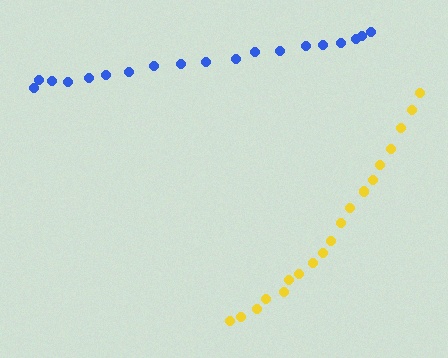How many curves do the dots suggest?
There are 2 distinct paths.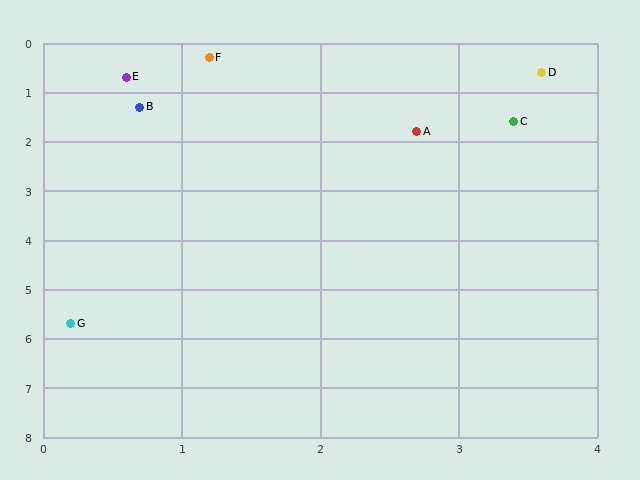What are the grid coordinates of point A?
Point A is at approximately (2.7, 1.8).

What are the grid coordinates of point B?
Point B is at approximately (0.7, 1.3).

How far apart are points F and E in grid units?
Points F and E are about 0.7 grid units apart.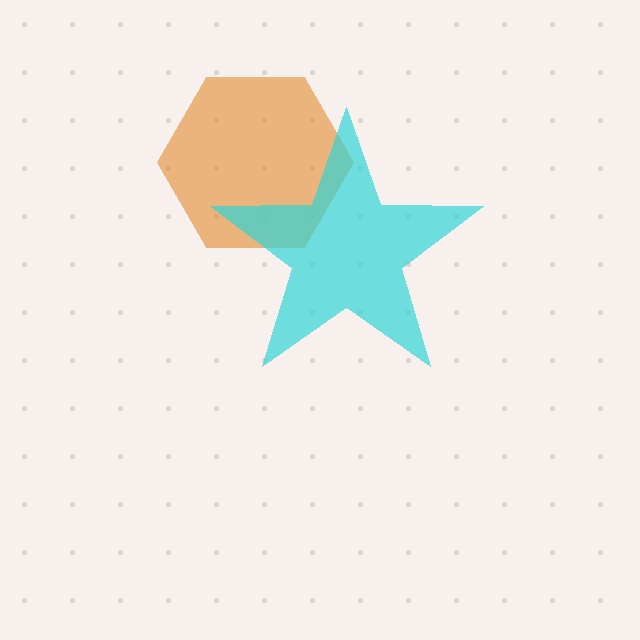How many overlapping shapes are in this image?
There are 2 overlapping shapes in the image.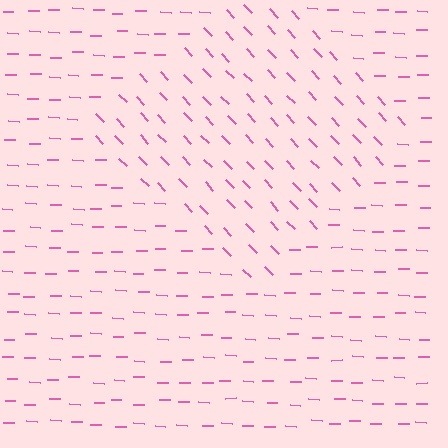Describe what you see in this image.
The image is filled with small pink line segments. A diamond region in the image has lines oriented differently from the surrounding lines, creating a visible texture boundary.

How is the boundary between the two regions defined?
The boundary is defined purely by a change in line orientation (approximately 45 degrees difference). All lines are the same color and thickness.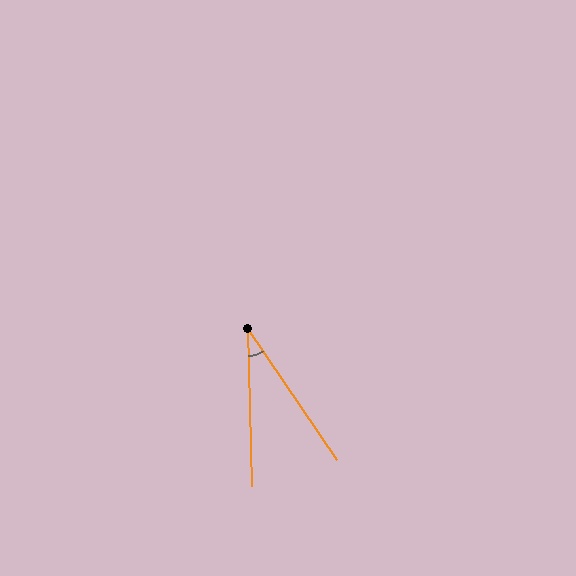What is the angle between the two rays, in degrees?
Approximately 33 degrees.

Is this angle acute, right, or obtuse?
It is acute.